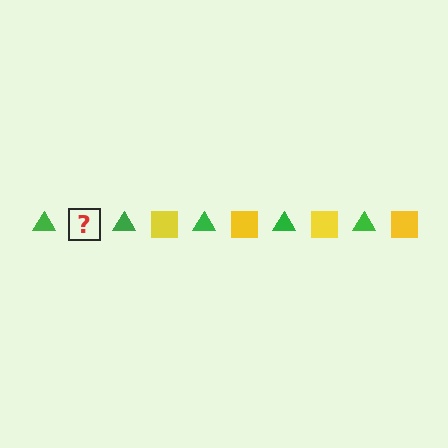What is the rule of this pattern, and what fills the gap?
The rule is that the pattern alternates between green triangle and yellow square. The gap should be filled with a yellow square.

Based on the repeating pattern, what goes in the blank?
The blank should be a yellow square.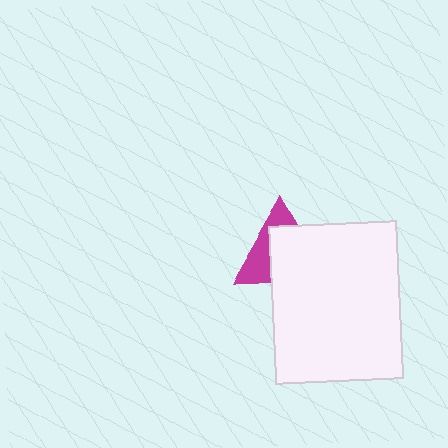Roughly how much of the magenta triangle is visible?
A small part of it is visible (roughly 39%).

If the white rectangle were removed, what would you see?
You would see the complete magenta triangle.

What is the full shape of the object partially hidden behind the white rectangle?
The partially hidden object is a magenta triangle.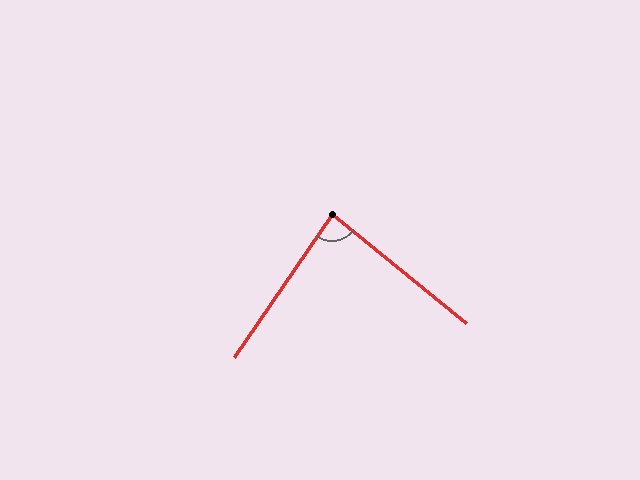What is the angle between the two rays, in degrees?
Approximately 85 degrees.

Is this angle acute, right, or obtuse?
It is approximately a right angle.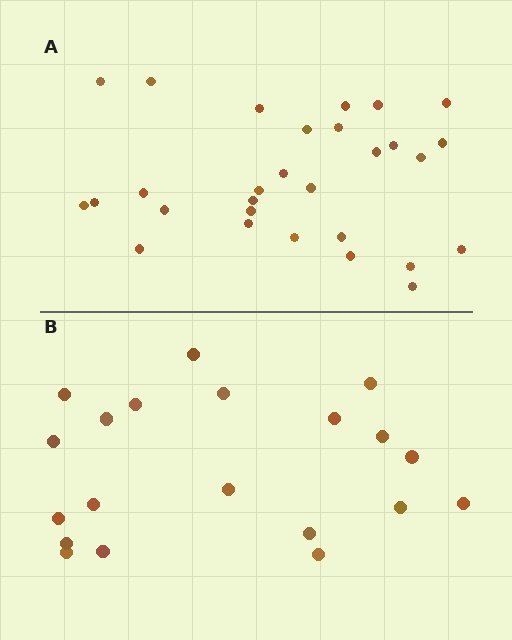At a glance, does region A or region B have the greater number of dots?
Region A (the top region) has more dots.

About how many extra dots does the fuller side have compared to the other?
Region A has roughly 8 or so more dots than region B.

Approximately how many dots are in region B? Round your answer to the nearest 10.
About 20 dots.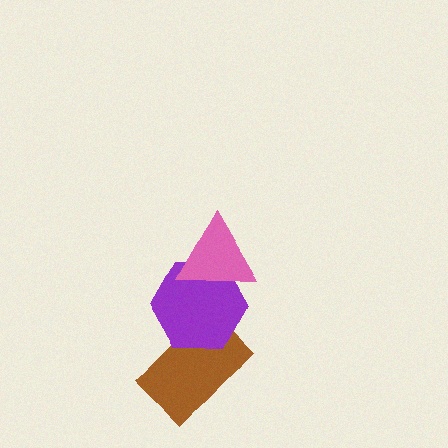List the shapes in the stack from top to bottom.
From top to bottom: the pink triangle, the purple hexagon, the brown rectangle.